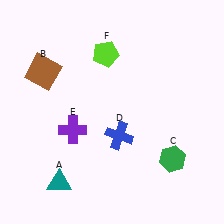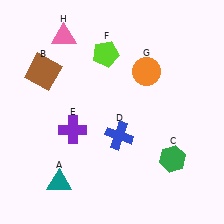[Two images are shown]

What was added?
An orange circle (G), a pink triangle (H) were added in Image 2.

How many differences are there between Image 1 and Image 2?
There are 2 differences between the two images.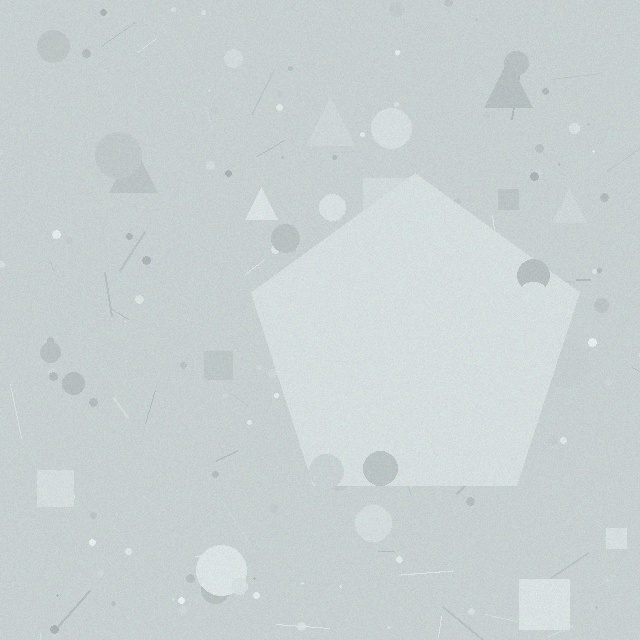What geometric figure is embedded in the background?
A pentagon is embedded in the background.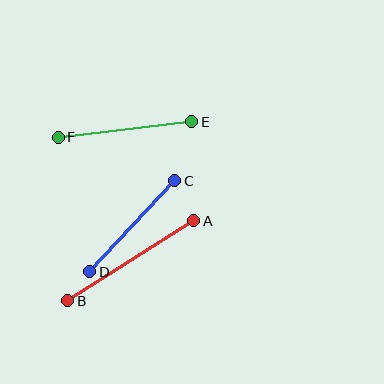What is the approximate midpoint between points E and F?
The midpoint is at approximately (125, 129) pixels.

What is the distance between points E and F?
The distance is approximately 135 pixels.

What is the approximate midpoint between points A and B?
The midpoint is at approximately (131, 261) pixels.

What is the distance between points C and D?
The distance is approximately 125 pixels.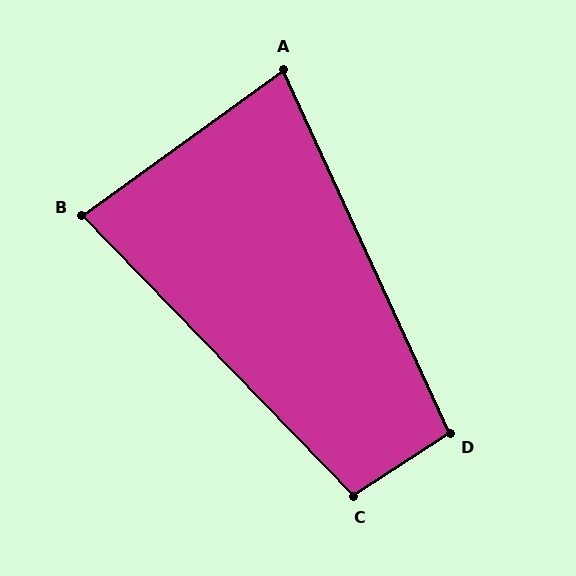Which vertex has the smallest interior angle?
A, at approximately 79 degrees.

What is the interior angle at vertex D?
Approximately 98 degrees (obtuse).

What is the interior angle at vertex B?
Approximately 82 degrees (acute).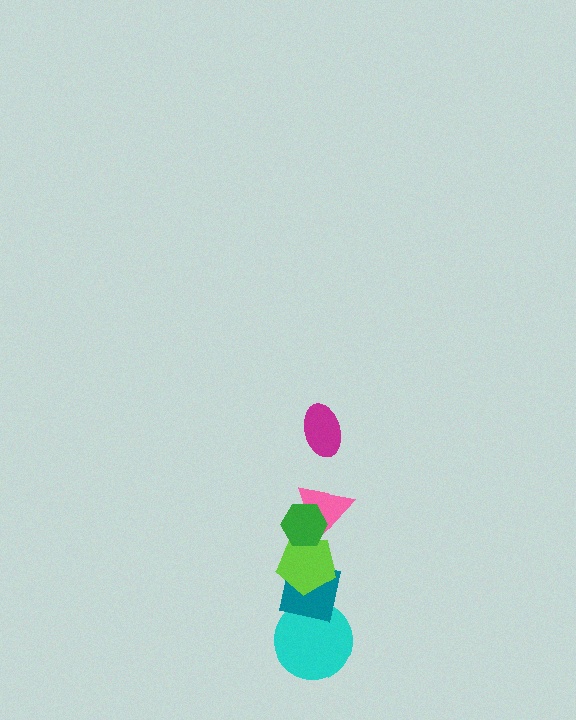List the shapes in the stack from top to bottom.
From top to bottom: the magenta ellipse, the green hexagon, the pink triangle, the lime pentagon, the teal square, the cyan circle.